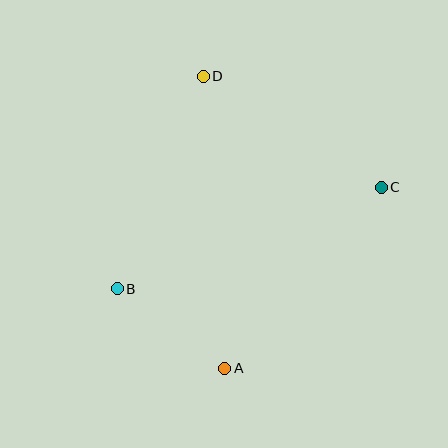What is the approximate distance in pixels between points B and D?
The distance between B and D is approximately 229 pixels.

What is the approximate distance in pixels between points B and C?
The distance between B and C is approximately 283 pixels.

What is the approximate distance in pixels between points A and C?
The distance between A and C is approximately 239 pixels.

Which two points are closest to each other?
Points A and B are closest to each other.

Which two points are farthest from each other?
Points A and D are farthest from each other.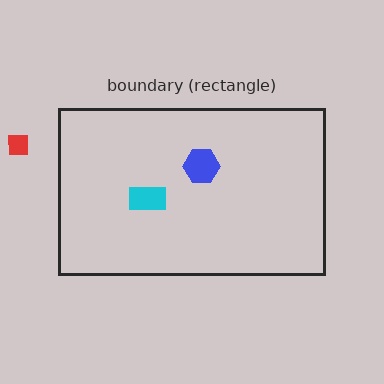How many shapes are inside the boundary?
2 inside, 1 outside.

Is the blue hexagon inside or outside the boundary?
Inside.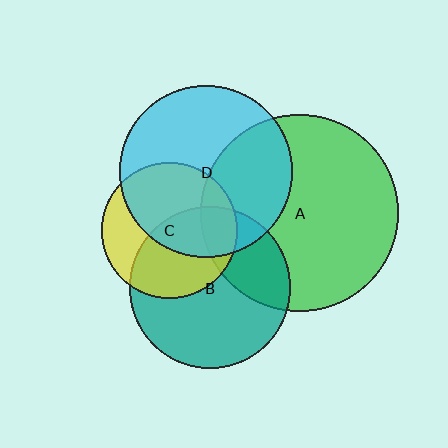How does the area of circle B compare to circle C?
Approximately 1.4 times.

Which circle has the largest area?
Circle A (green).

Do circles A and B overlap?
Yes.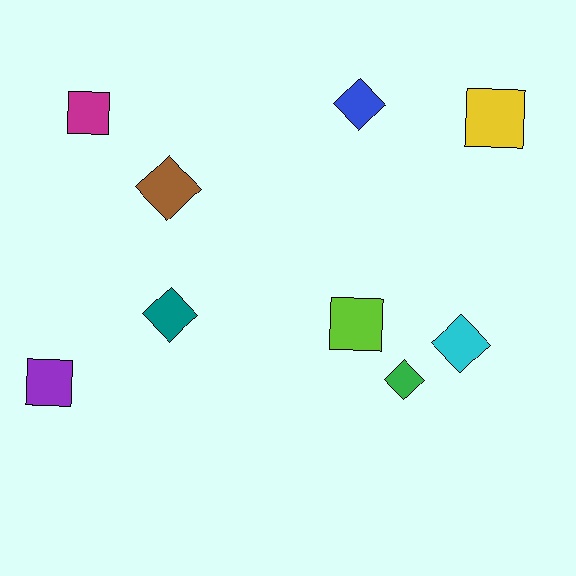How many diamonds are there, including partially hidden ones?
There are 5 diamonds.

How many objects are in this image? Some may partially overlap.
There are 9 objects.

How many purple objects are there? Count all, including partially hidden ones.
There is 1 purple object.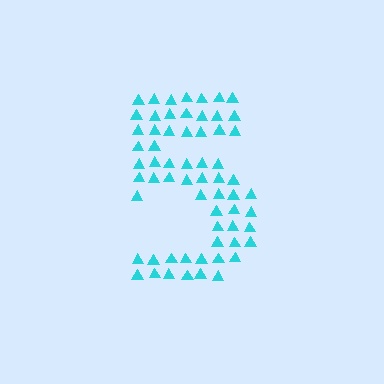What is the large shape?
The large shape is the digit 5.